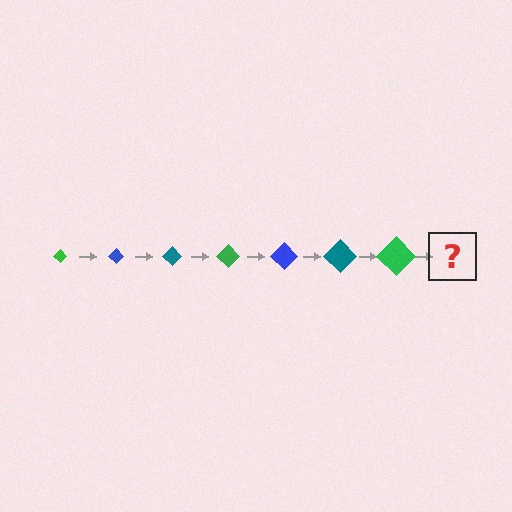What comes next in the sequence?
The next element should be a blue diamond, larger than the previous one.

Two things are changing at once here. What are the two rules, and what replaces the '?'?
The two rules are that the diamond grows larger each step and the color cycles through green, blue, and teal. The '?' should be a blue diamond, larger than the previous one.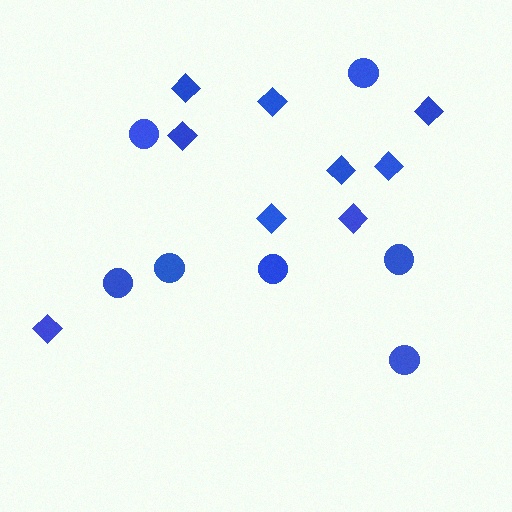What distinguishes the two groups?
There are 2 groups: one group of circles (7) and one group of diamonds (9).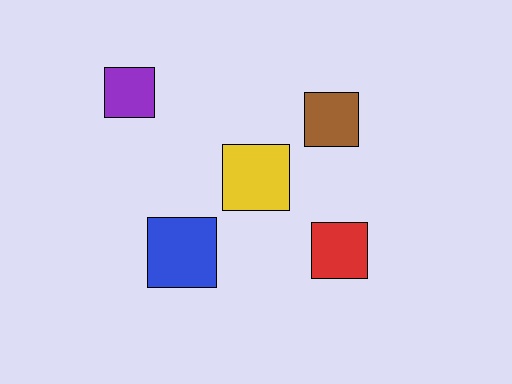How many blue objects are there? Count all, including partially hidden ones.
There is 1 blue object.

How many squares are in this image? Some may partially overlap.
There are 5 squares.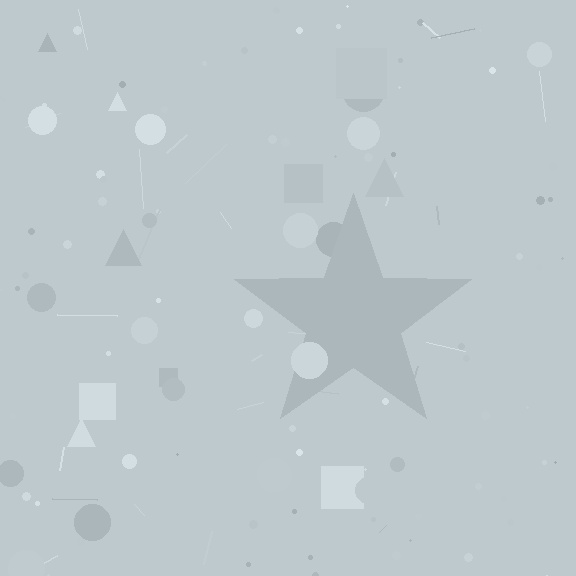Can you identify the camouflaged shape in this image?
The camouflaged shape is a star.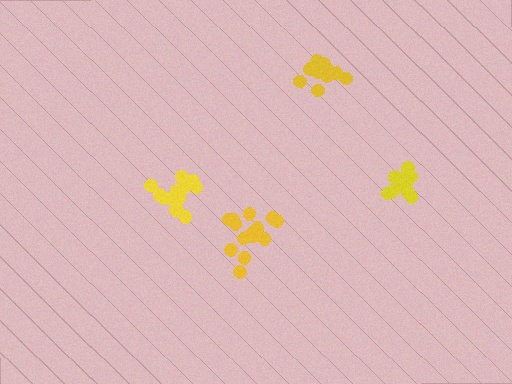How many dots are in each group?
Group 1: 11 dots, Group 2: 12 dots, Group 3: 14 dots, Group 4: 15 dots (52 total).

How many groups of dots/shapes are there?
There are 4 groups.